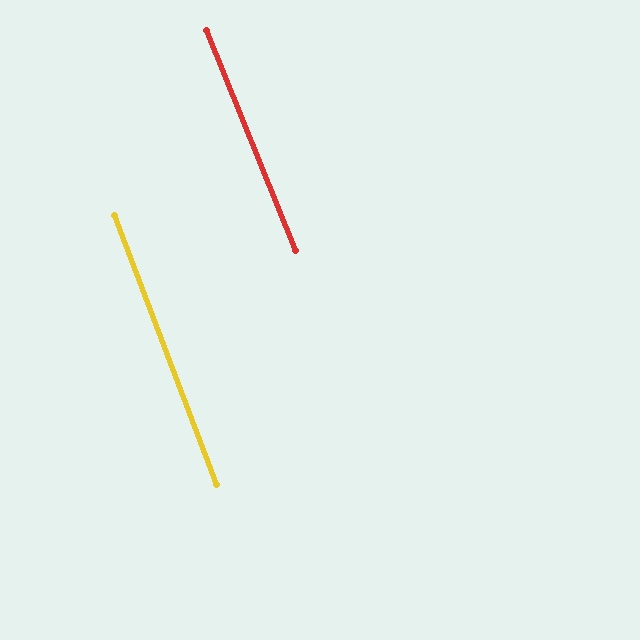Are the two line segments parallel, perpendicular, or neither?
Parallel — their directions differ by only 1.2°.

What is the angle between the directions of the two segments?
Approximately 1 degree.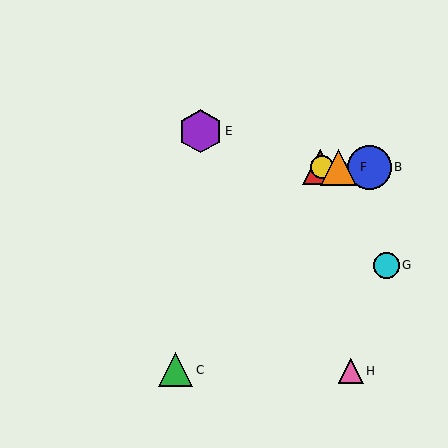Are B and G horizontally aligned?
No, B is at y≈167 and G is at y≈265.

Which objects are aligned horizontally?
Objects A, B, D, F are aligned horizontally.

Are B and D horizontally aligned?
Yes, both are at y≈167.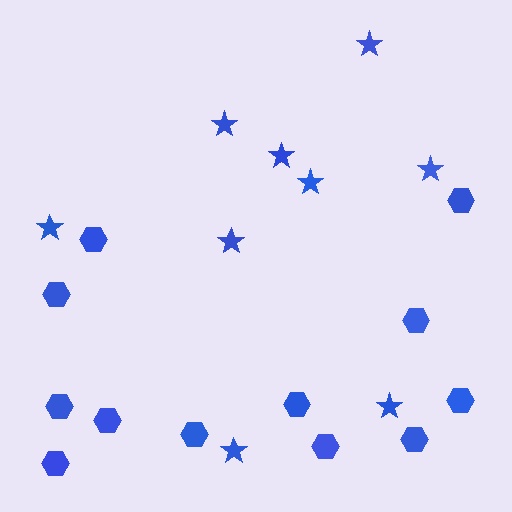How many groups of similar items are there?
There are 2 groups: one group of stars (9) and one group of hexagons (12).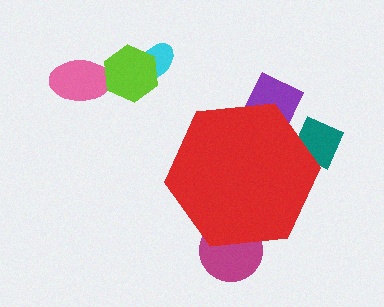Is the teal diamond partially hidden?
Yes, the teal diamond is partially hidden behind the red hexagon.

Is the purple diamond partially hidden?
Yes, the purple diamond is partially hidden behind the red hexagon.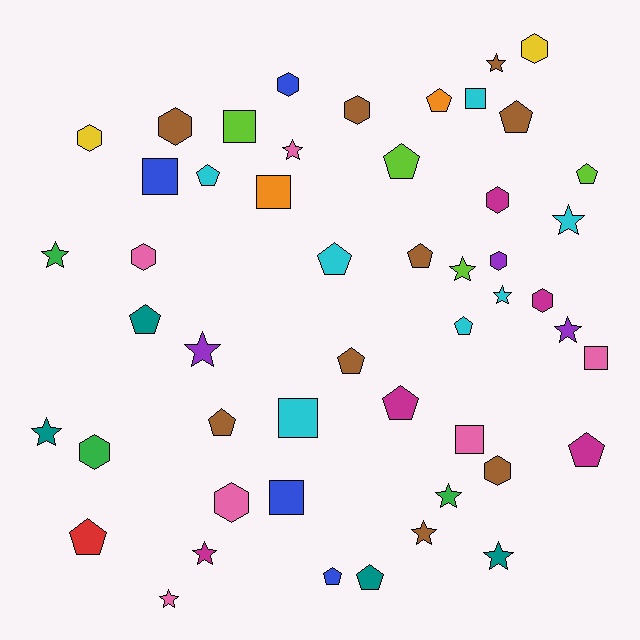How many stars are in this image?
There are 14 stars.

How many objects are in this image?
There are 50 objects.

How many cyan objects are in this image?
There are 7 cyan objects.